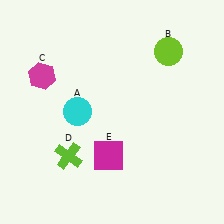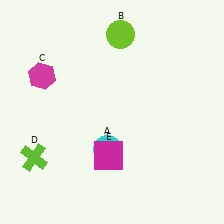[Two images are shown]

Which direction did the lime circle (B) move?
The lime circle (B) moved left.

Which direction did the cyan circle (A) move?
The cyan circle (A) moved down.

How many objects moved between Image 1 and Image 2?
3 objects moved between the two images.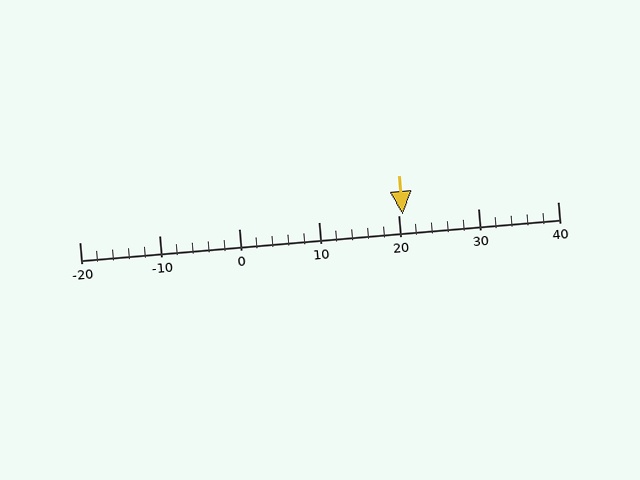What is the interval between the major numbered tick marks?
The major tick marks are spaced 10 units apart.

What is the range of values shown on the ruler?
The ruler shows values from -20 to 40.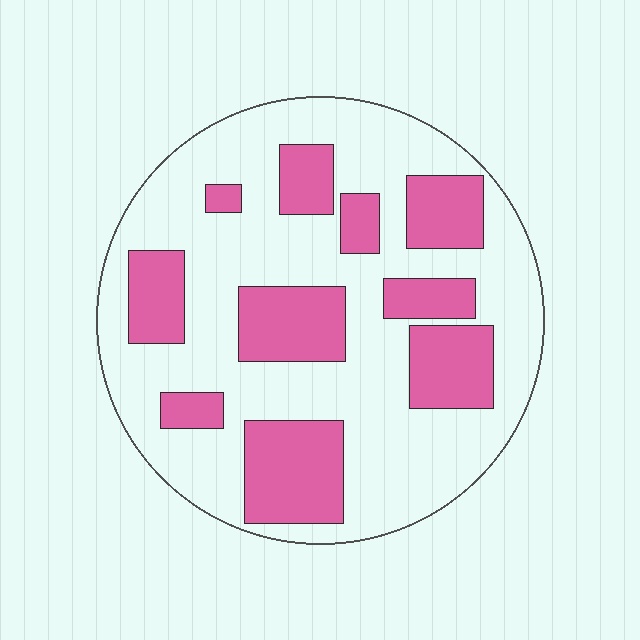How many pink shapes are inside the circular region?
10.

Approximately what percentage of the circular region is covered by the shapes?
Approximately 30%.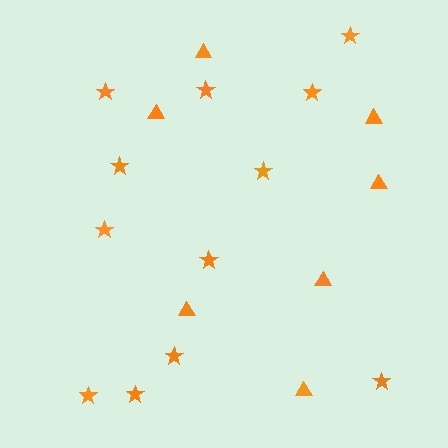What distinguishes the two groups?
There are 2 groups: one group of triangles (7) and one group of stars (12).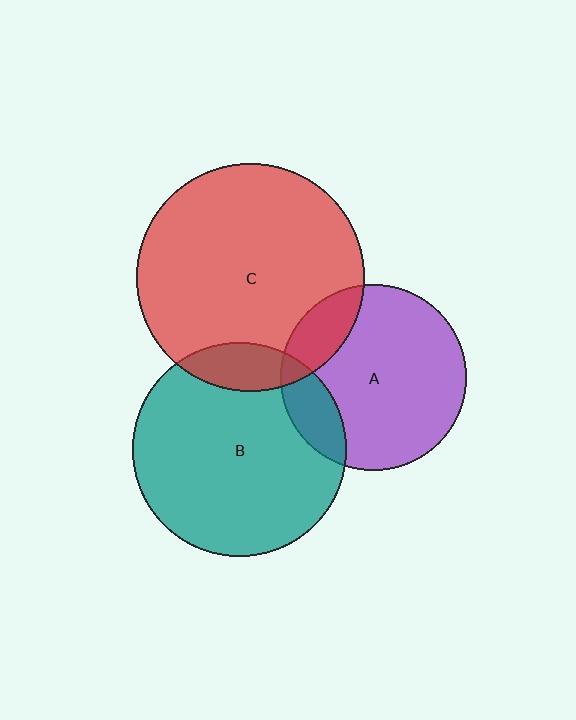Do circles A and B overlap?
Yes.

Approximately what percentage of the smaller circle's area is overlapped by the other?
Approximately 15%.